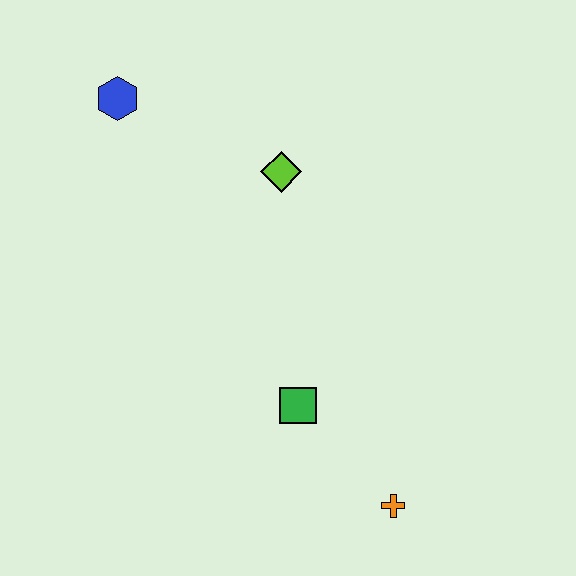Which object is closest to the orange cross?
The green square is closest to the orange cross.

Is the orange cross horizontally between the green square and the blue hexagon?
No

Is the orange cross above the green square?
No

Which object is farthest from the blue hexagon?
The orange cross is farthest from the blue hexagon.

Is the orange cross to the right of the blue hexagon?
Yes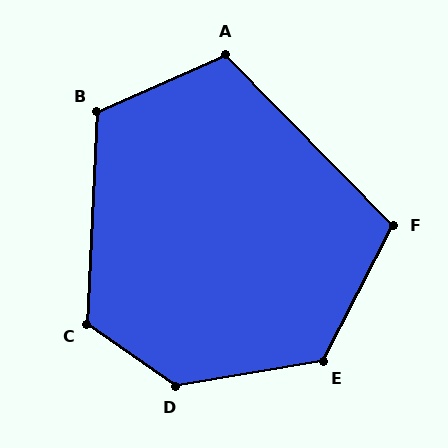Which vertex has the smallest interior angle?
F, at approximately 108 degrees.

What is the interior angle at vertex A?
Approximately 110 degrees (obtuse).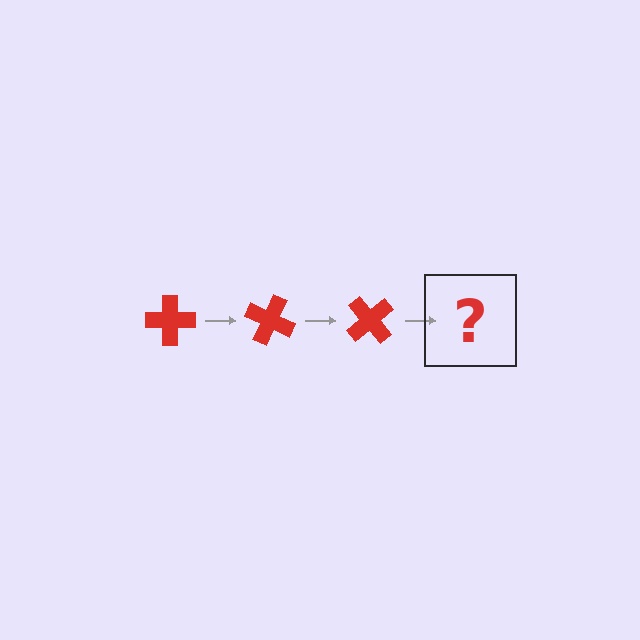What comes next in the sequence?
The next element should be a red cross rotated 75 degrees.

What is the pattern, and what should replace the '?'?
The pattern is that the cross rotates 25 degrees each step. The '?' should be a red cross rotated 75 degrees.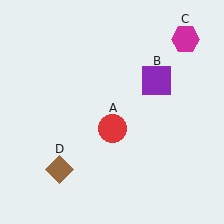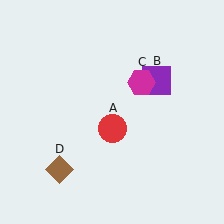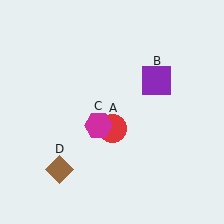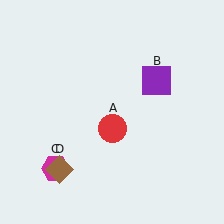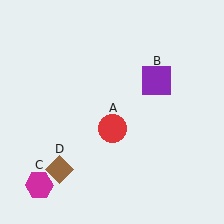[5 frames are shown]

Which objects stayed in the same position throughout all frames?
Red circle (object A) and purple square (object B) and brown diamond (object D) remained stationary.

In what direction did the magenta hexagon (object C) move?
The magenta hexagon (object C) moved down and to the left.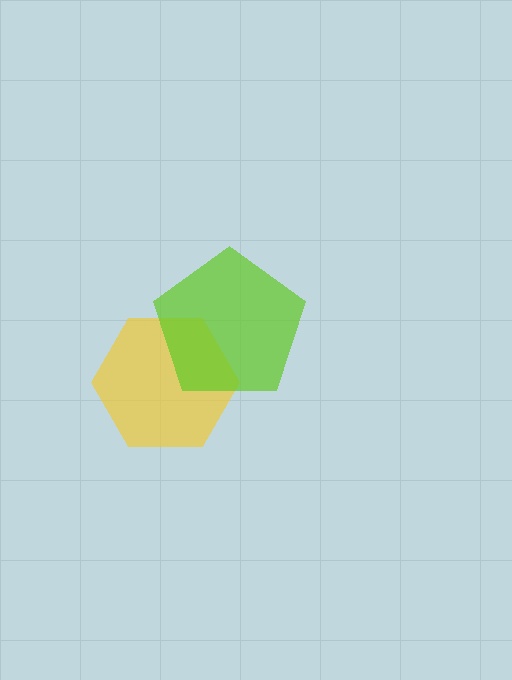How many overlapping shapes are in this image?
There are 2 overlapping shapes in the image.